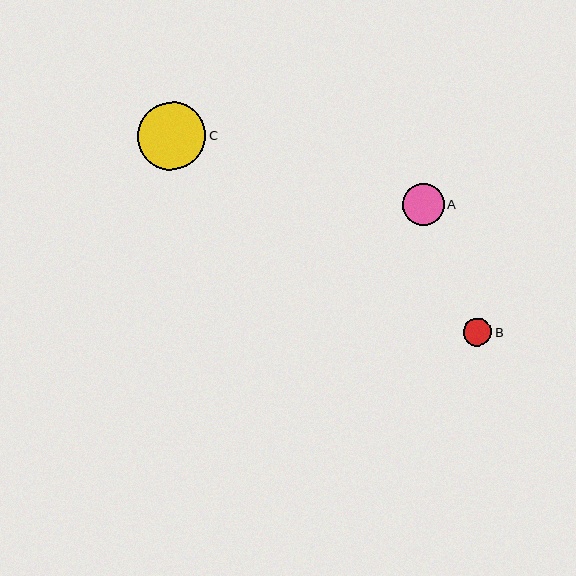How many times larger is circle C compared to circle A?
Circle C is approximately 1.6 times the size of circle A.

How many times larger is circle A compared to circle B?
Circle A is approximately 1.5 times the size of circle B.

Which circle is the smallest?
Circle B is the smallest with a size of approximately 28 pixels.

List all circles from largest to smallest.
From largest to smallest: C, A, B.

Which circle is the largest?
Circle C is the largest with a size of approximately 68 pixels.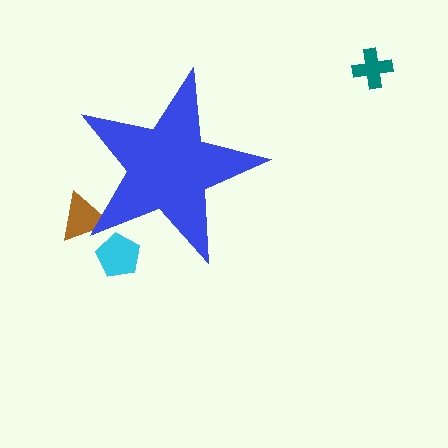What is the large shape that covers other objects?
A blue star.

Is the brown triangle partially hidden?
Yes, the brown triangle is partially hidden behind the blue star.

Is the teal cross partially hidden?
No, the teal cross is fully visible.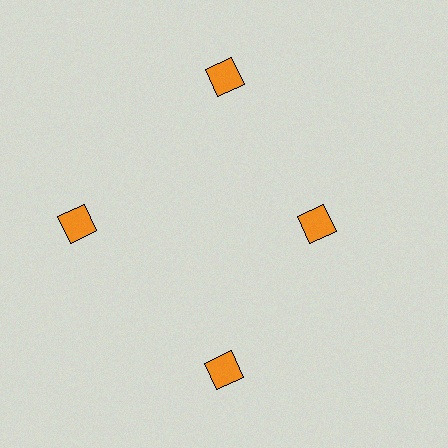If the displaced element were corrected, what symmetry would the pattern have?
It would have 4-fold rotational symmetry — the pattern would map onto itself every 90 degrees.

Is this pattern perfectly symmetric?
No. The 4 orange diamonds are arranged in a ring, but one element near the 3 o'clock position is pulled inward toward the center, breaking the 4-fold rotational symmetry.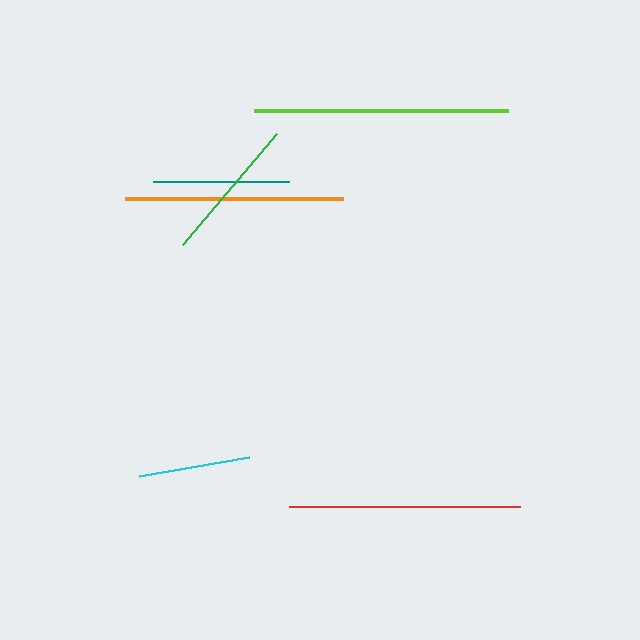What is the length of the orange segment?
The orange segment is approximately 218 pixels long.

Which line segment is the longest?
The lime line is the longest at approximately 254 pixels.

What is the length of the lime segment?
The lime segment is approximately 254 pixels long.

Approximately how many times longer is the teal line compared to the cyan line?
The teal line is approximately 1.2 times the length of the cyan line.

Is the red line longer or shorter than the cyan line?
The red line is longer than the cyan line.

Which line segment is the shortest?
The cyan line is the shortest at approximately 112 pixels.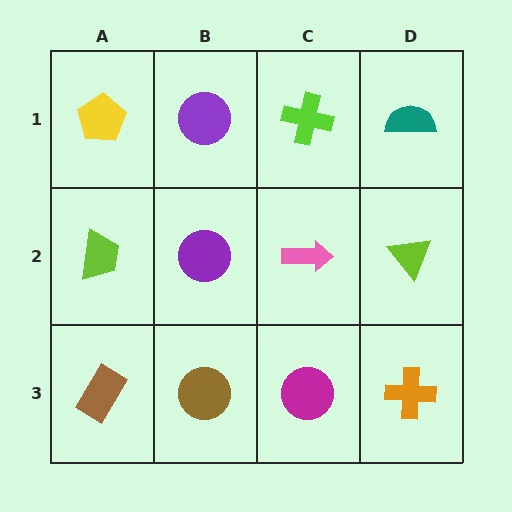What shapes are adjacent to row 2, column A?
A yellow pentagon (row 1, column A), a brown rectangle (row 3, column A), a purple circle (row 2, column B).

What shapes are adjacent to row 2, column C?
A lime cross (row 1, column C), a magenta circle (row 3, column C), a purple circle (row 2, column B), a lime triangle (row 2, column D).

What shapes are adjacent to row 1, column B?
A purple circle (row 2, column B), a yellow pentagon (row 1, column A), a lime cross (row 1, column C).